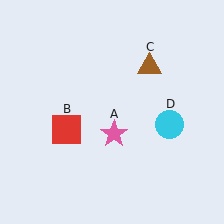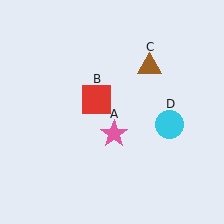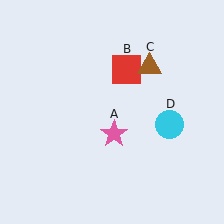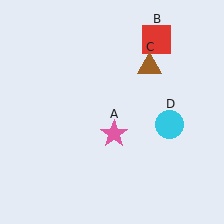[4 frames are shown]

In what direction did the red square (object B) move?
The red square (object B) moved up and to the right.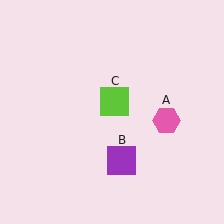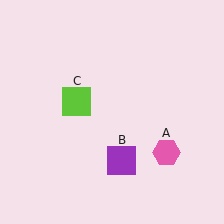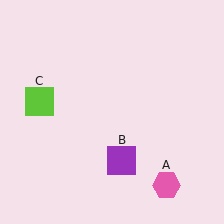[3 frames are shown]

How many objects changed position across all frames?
2 objects changed position: pink hexagon (object A), lime square (object C).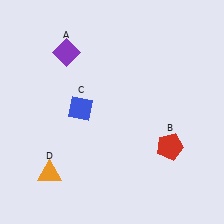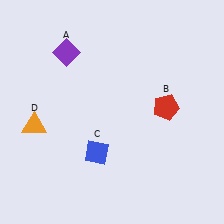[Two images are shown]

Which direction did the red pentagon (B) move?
The red pentagon (B) moved up.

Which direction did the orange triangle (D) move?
The orange triangle (D) moved up.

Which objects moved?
The objects that moved are: the red pentagon (B), the blue diamond (C), the orange triangle (D).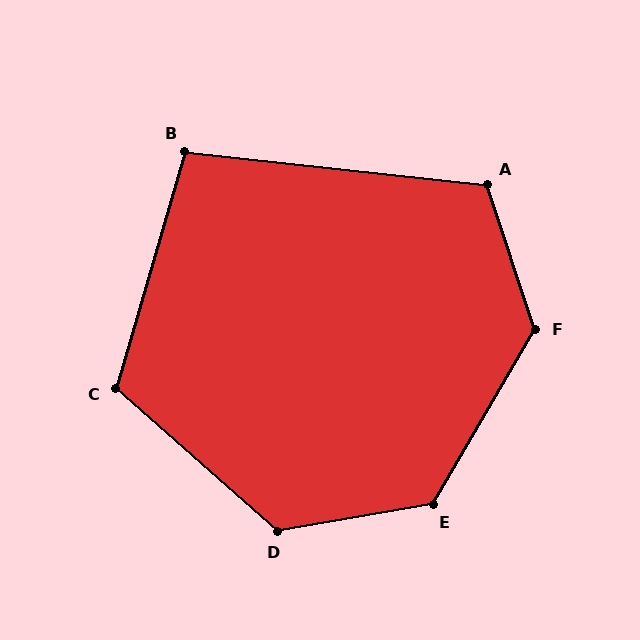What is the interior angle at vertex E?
Approximately 131 degrees (obtuse).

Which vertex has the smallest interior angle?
B, at approximately 100 degrees.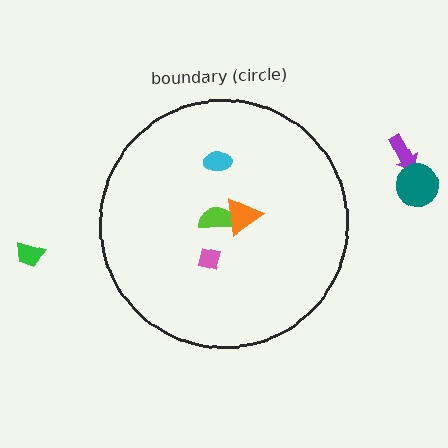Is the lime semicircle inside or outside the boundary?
Inside.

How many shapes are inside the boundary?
4 inside, 3 outside.